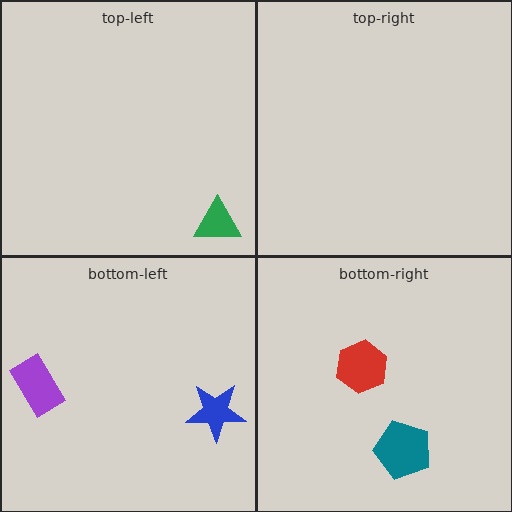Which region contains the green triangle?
The top-left region.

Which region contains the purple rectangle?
The bottom-left region.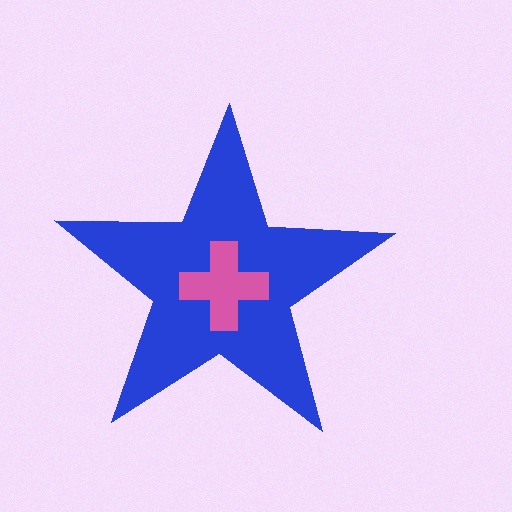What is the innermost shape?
The pink cross.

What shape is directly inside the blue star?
The pink cross.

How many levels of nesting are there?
2.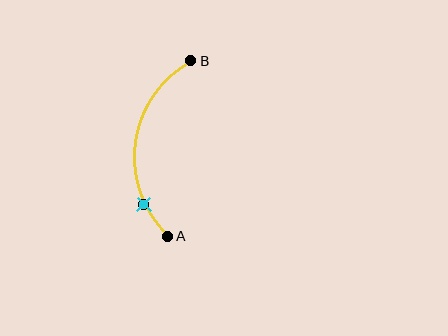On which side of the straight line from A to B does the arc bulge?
The arc bulges to the left of the straight line connecting A and B.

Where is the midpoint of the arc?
The arc midpoint is the point on the curve farthest from the straight line joining A and B. It sits to the left of that line.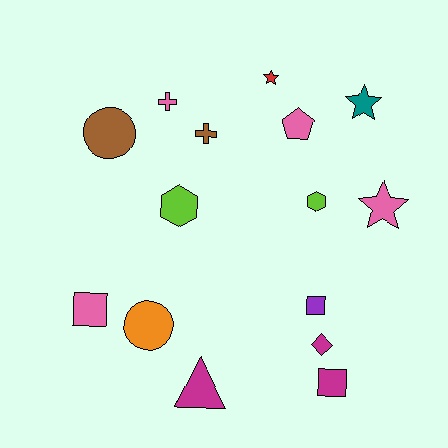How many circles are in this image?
There are 2 circles.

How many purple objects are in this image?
There is 1 purple object.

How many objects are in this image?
There are 15 objects.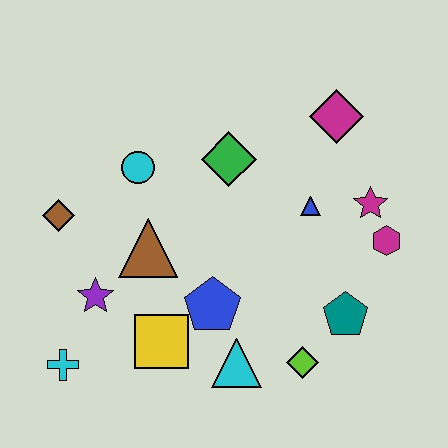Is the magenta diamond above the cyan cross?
Yes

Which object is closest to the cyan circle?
The brown triangle is closest to the cyan circle.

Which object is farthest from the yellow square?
The magenta diamond is farthest from the yellow square.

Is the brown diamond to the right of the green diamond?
No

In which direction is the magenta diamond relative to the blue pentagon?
The magenta diamond is above the blue pentagon.